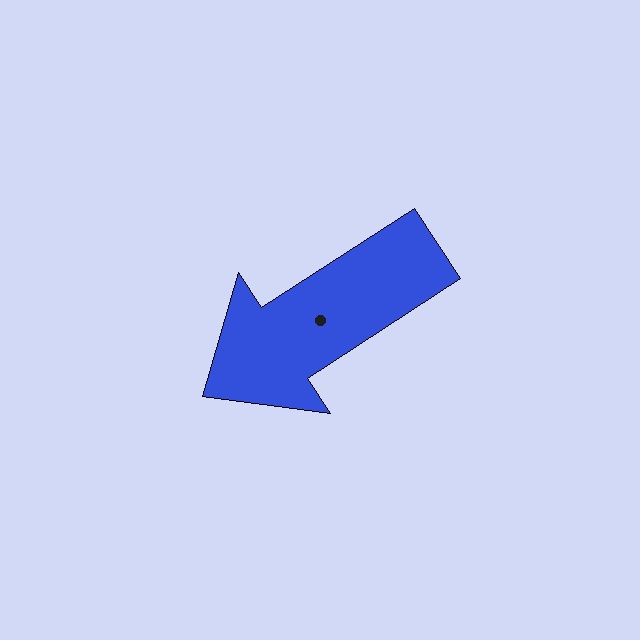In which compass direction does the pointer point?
Southwest.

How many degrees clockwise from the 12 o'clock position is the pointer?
Approximately 237 degrees.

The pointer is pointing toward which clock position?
Roughly 8 o'clock.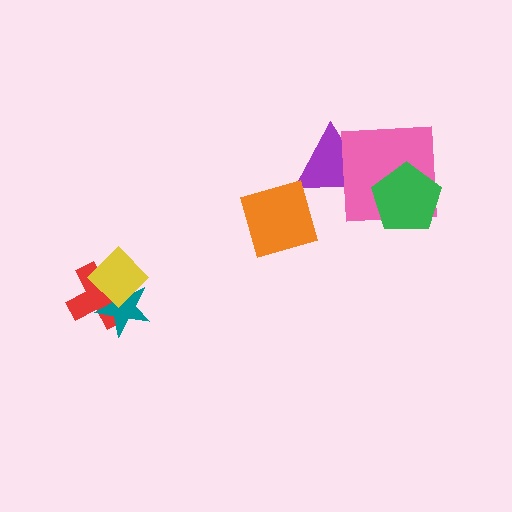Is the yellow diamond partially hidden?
No, no other shape covers it.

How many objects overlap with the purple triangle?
1 object overlaps with the purple triangle.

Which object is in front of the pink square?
The green pentagon is in front of the pink square.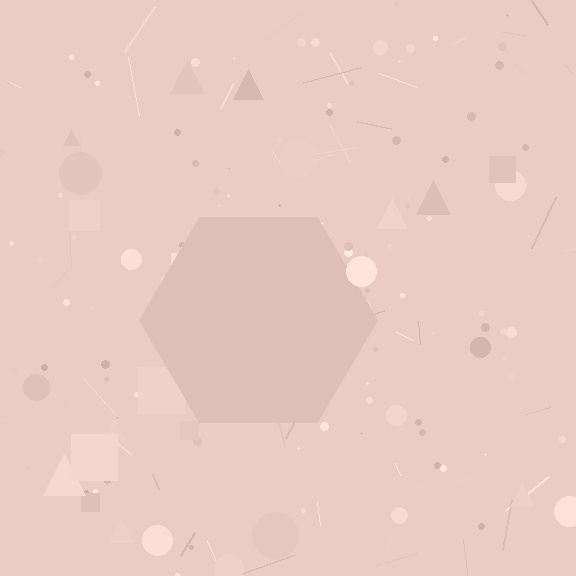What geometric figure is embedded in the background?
A hexagon is embedded in the background.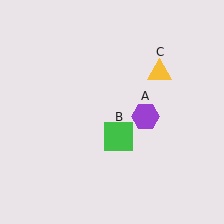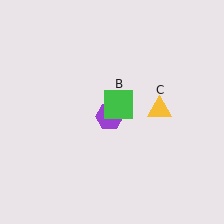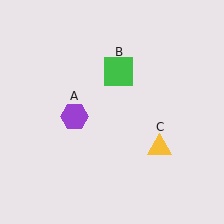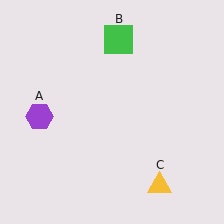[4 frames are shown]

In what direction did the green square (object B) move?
The green square (object B) moved up.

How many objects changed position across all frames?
3 objects changed position: purple hexagon (object A), green square (object B), yellow triangle (object C).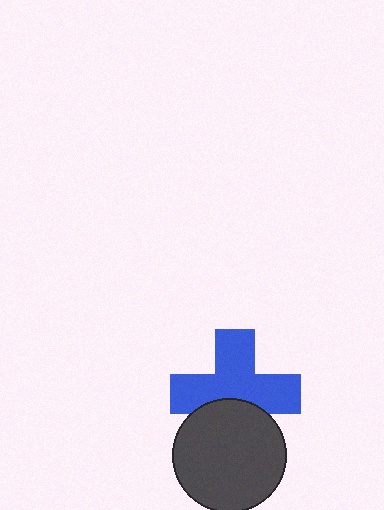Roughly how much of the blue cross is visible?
Most of it is visible (roughly 70%).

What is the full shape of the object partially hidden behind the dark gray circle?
The partially hidden object is a blue cross.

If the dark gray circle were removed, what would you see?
You would see the complete blue cross.